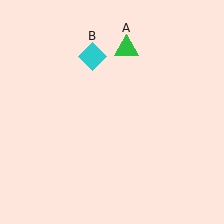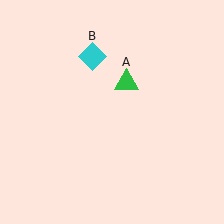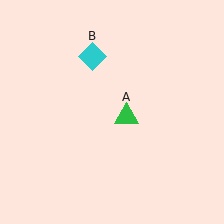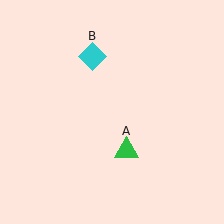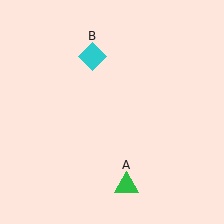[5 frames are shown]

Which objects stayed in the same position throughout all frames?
Cyan diamond (object B) remained stationary.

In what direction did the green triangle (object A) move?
The green triangle (object A) moved down.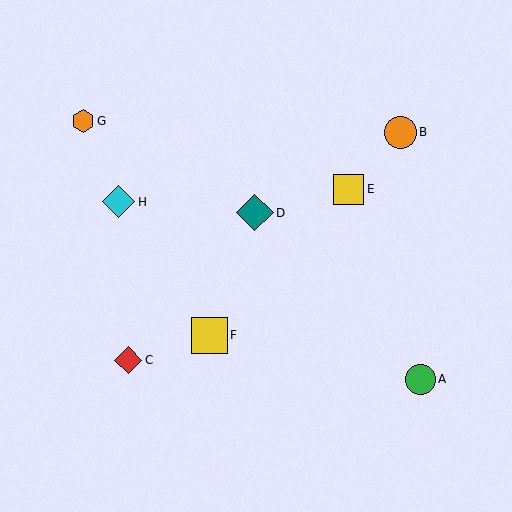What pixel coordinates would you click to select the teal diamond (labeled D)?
Click at (255, 213) to select the teal diamond D.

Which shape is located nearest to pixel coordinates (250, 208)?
The teal diamond (labeled D) at (255, 213) is nearest to that location.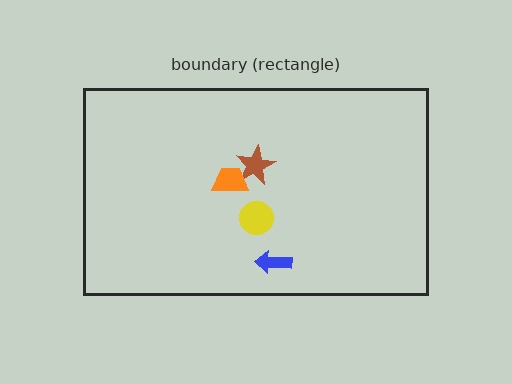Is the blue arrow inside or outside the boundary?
Inside.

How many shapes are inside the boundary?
4 inside, 0 outside.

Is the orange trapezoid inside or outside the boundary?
Inside.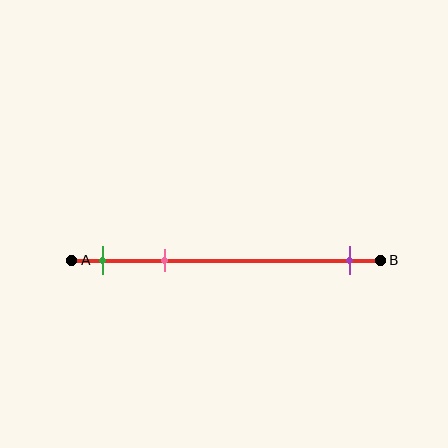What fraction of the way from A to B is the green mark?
The green mark is approximately 10% (0.1) of the way from A to B.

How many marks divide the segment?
There are 3 marks dividing the segment.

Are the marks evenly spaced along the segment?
No, the marks are not evenly spaced.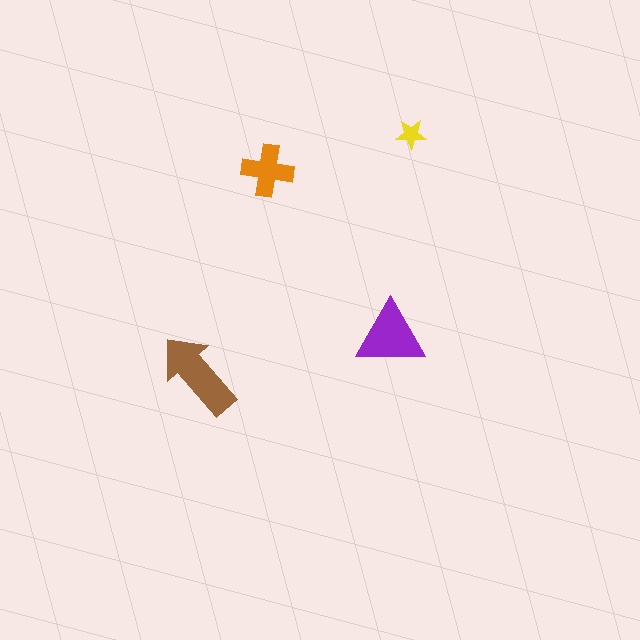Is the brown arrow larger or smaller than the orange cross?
Larger.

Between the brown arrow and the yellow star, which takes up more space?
The brown arrow.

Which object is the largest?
The brown arrow.